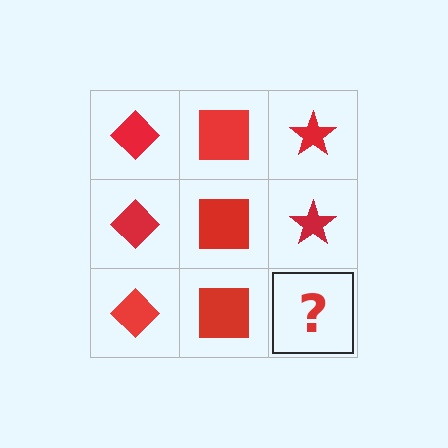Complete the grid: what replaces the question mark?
The question mark should be replaced with a red star.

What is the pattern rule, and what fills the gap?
The rule is that each column has a consistent shape. The gap should be filled with a red star.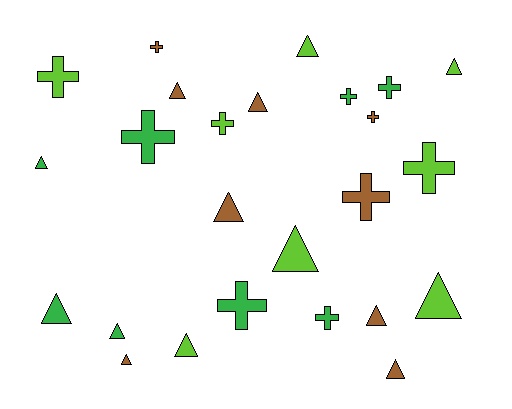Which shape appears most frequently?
Triangle, with 14 objects.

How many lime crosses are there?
There are 3 lime crosses.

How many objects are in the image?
There are 25 objects.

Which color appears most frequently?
Brown, with 9 objects.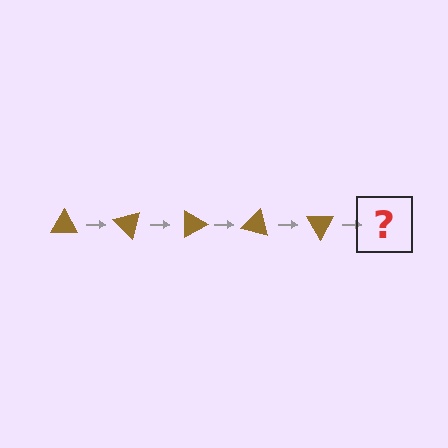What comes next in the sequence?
The next element should be a brown triangle rotated 225 degrees.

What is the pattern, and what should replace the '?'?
The pattern is that the triangle rotates 45 degrees each step. The '?' should be a brown triangle rotated 225 degrees.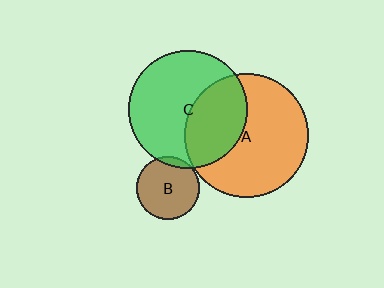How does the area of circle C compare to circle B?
Approximately 3.6 times.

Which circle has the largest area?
Circle A (orange).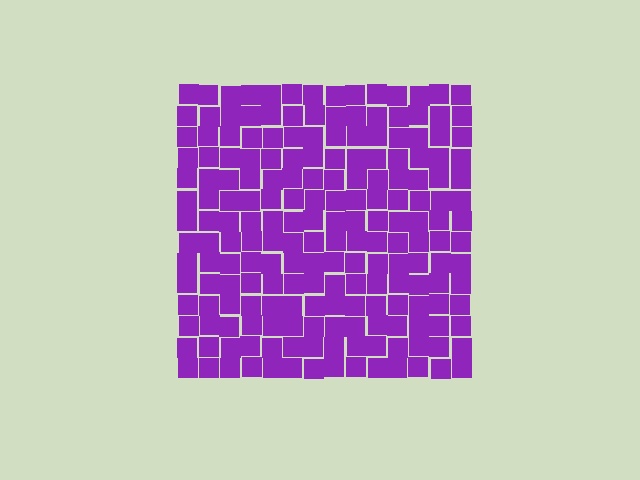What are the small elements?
The small elements are squares.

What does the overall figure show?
The overall figure shows a square.